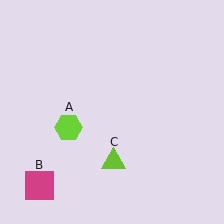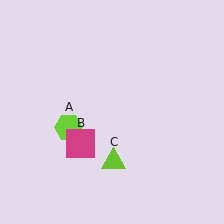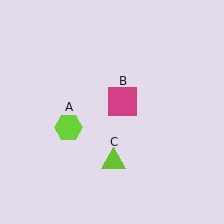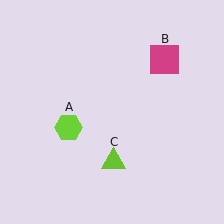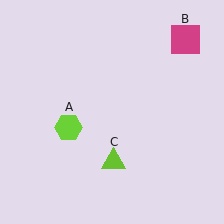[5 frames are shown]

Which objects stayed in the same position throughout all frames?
Lime hexagon (object A) and lime triangle (object C) remained stationary.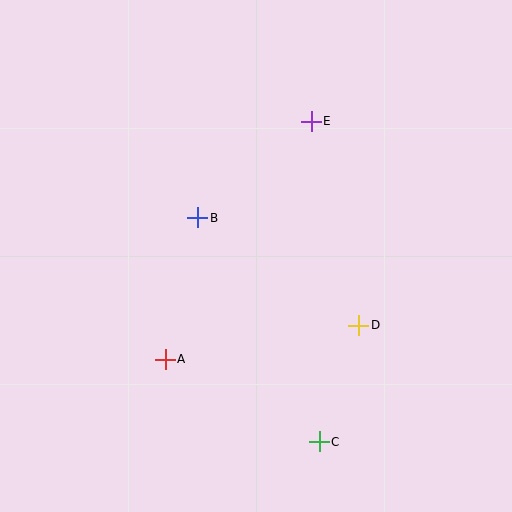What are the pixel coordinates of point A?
Point A is at (165, 359).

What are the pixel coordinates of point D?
Point D is at (359, 325).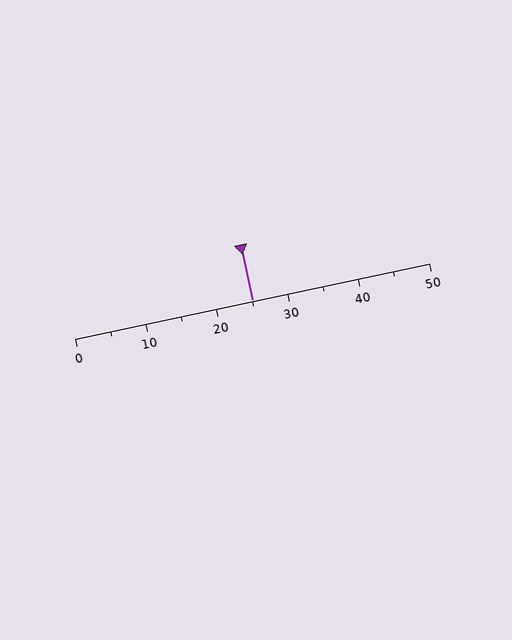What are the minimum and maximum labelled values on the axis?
The axis runs from 0 to 50.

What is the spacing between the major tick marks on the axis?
The major ticks are spaced 10 apart.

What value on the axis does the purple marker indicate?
The marker indicates approximately 25.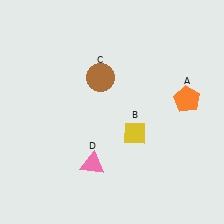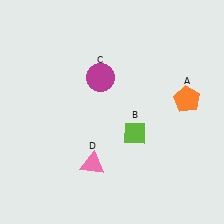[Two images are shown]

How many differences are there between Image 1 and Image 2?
There are 2 differences between the two images.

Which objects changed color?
B changed from yellow to lime. C changed from brown to magenta.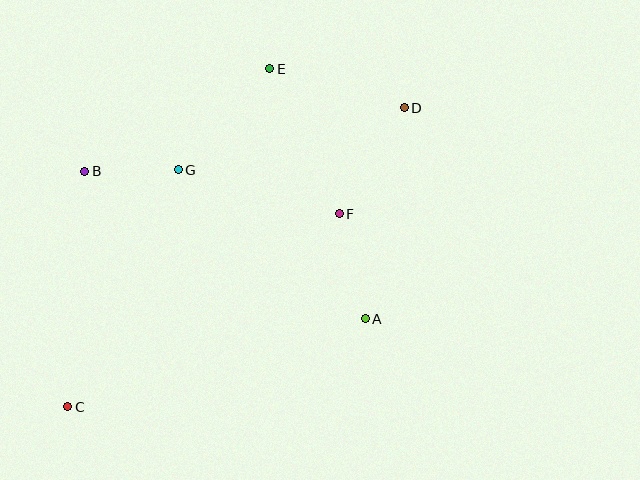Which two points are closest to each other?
Points B and G are closest to each other.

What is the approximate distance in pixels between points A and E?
The distance between A and E is approximately 268 pixels.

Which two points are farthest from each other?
Points C and D are farthest from each other.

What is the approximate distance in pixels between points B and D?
The distance between B and D is approximately 326 pixels.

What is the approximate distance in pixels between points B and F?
The distance between B and F is approximately 258 pixels.